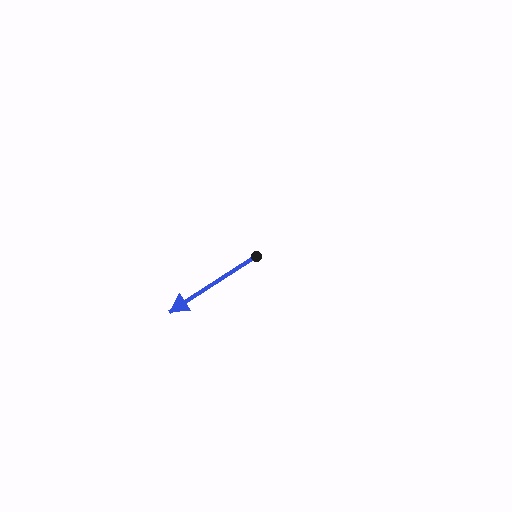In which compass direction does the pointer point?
Southwest.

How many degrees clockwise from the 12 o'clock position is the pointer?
Approximately 237 degrees.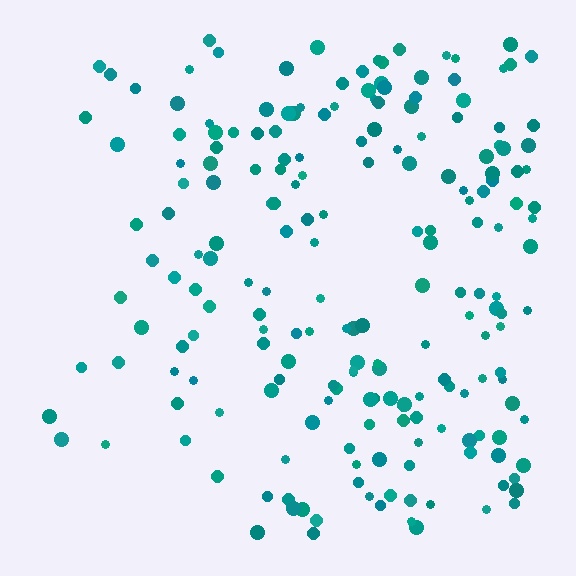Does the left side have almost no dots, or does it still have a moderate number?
Still a moderate number, just noticeably fewer than the right.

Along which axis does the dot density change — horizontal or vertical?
Horizontal.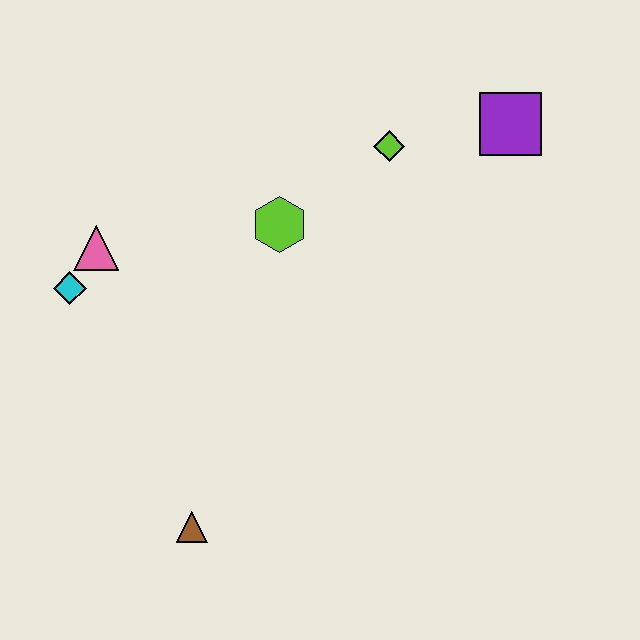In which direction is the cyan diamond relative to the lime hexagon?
The cyan diamond is to the left of the lime hexagon.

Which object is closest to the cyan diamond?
The pink triangle is closest to the cyan diamond.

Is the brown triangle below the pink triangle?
Yes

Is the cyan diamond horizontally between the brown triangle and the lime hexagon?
No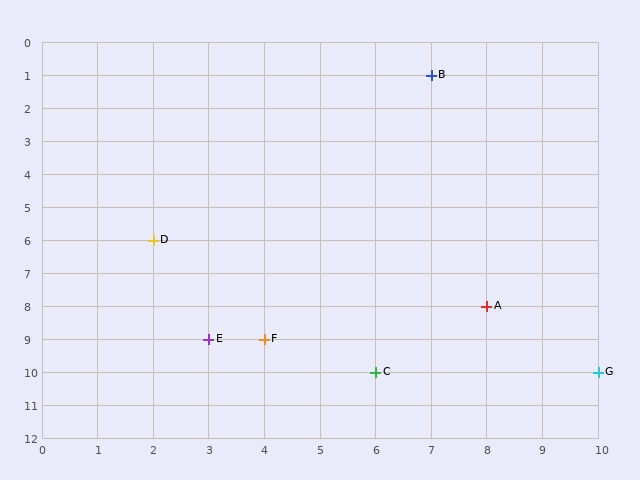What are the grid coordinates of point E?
Point E is at grid coordinates (3, 9).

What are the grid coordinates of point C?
Point C is at grid coordinates (6, 10).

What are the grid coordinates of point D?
Point D is at grid coordinates (2, 6).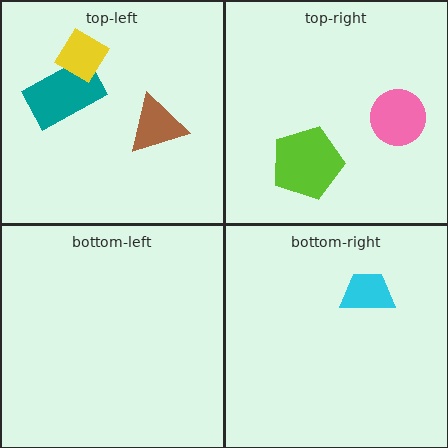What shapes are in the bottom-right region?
The cyan trapezoid.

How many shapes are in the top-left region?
3.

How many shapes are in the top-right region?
2.